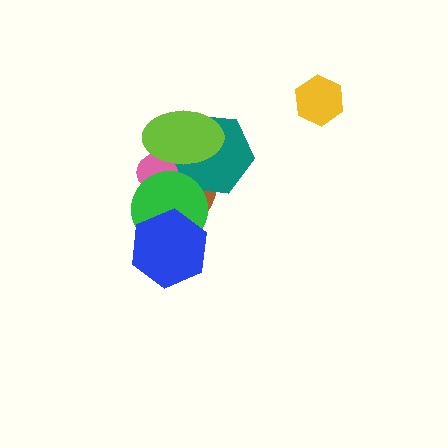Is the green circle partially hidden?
Yes, it is partially covered by another shape.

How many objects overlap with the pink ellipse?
4 objects overlap with the pink ellipse.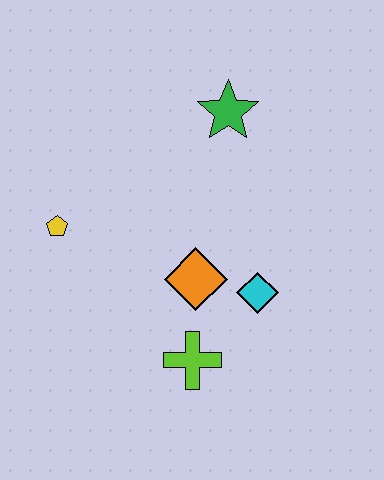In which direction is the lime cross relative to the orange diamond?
The lime cross is below the orange diamond.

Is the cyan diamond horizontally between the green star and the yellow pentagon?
No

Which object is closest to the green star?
The orange diamond is closest to the green star.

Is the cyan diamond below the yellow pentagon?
Yes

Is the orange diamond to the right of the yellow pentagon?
Yes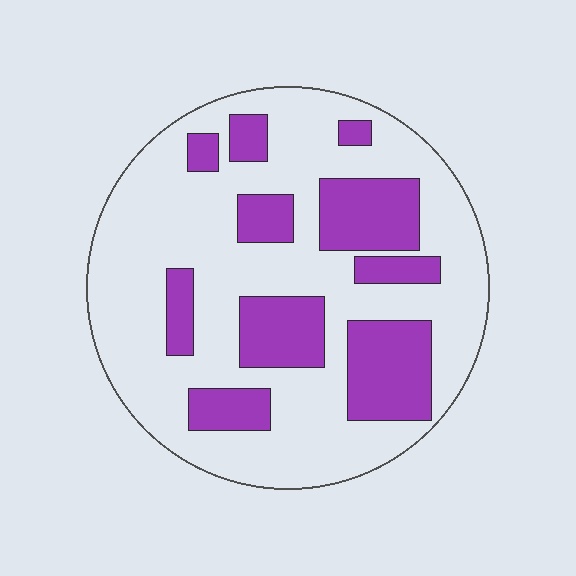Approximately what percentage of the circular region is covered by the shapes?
Approximately 30%.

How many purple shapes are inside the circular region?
10.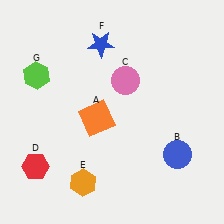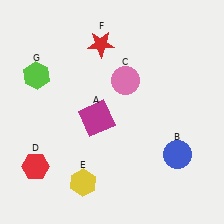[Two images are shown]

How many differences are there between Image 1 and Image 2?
There are 3 differences between the two images.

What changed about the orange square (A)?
In Image 1, A is orange. In Image 2, it changed to magenta.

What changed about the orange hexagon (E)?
In Image 1, E is orange. In Image 2, it changed to yellow.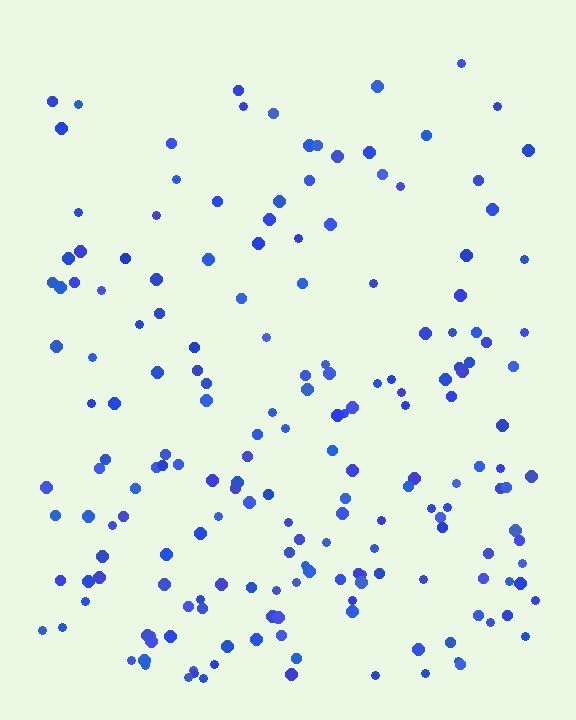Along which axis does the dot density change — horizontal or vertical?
Vertical.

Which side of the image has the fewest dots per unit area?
The top.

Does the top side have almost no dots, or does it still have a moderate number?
Still a moderate number, just noticeably fewer than the bottom.